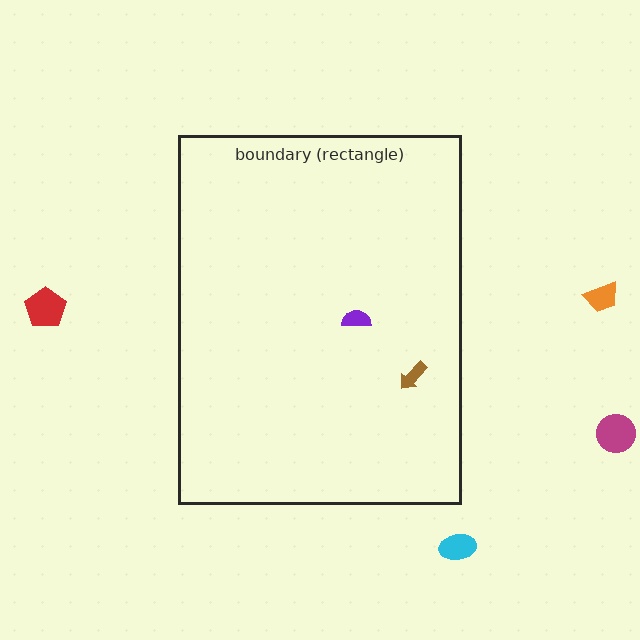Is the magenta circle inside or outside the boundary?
Outside.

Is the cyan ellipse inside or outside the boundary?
Outside.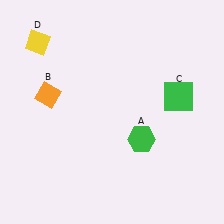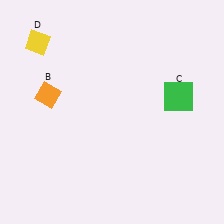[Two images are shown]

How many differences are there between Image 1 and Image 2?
There is 1 difference between the two images.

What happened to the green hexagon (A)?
The green hexagon (A) was removed in Image 2. It was in the bottom-right area of Image 1.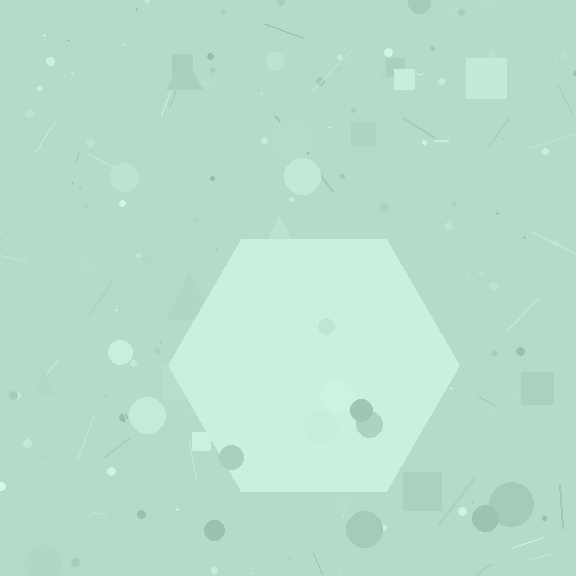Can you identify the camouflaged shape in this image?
The camouflaged shape is a hexagon.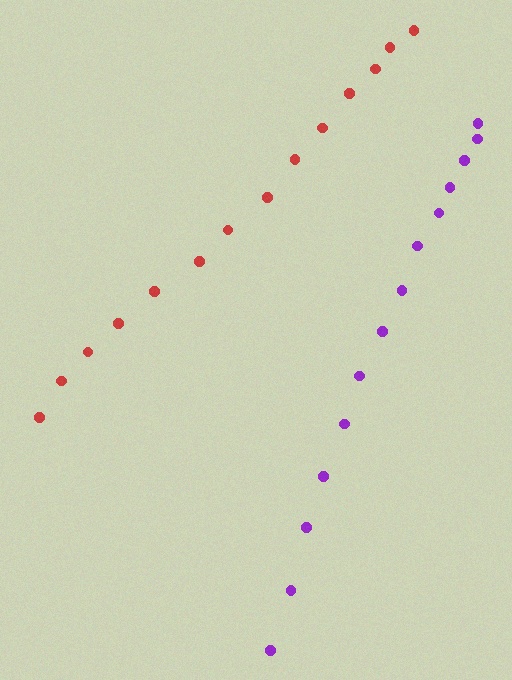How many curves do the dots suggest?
There are 2 distinct paths.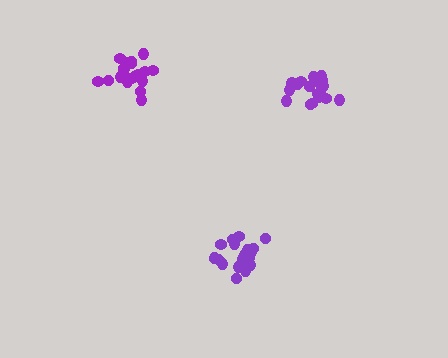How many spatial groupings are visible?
There are 3 spatial groupings.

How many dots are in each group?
Group 1: 21 dots, Group 2: 18 dots, Group 3: 19 dots (58 total).